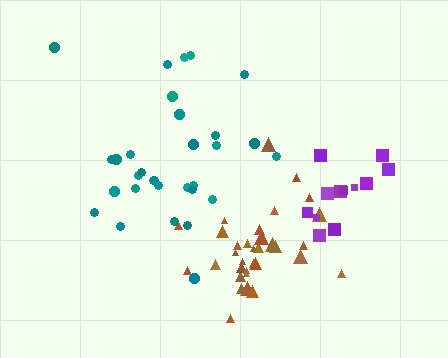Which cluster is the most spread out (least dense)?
Teal.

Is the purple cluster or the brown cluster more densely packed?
Brown.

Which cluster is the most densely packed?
Brown.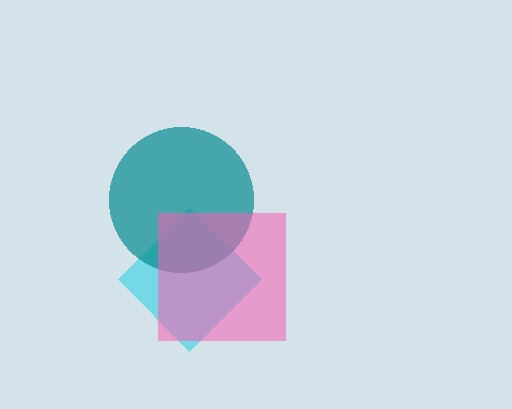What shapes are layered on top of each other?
The layered shapes are: a cyan diamond, a teal circle, a pink square.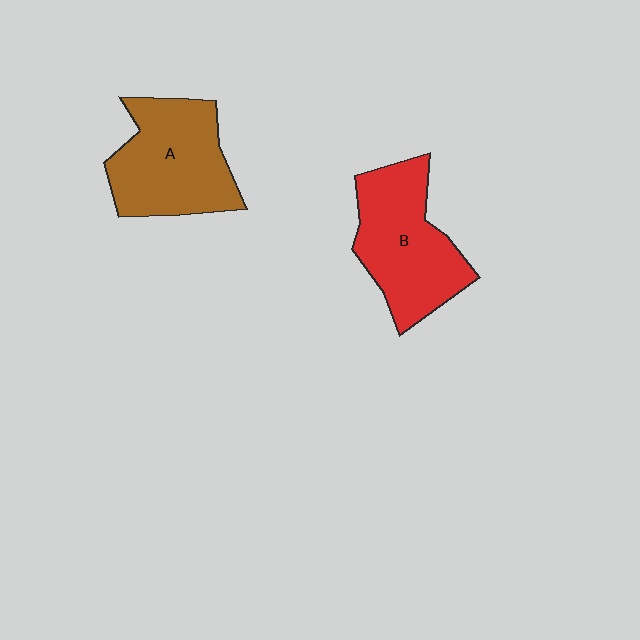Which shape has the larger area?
Shape B (red).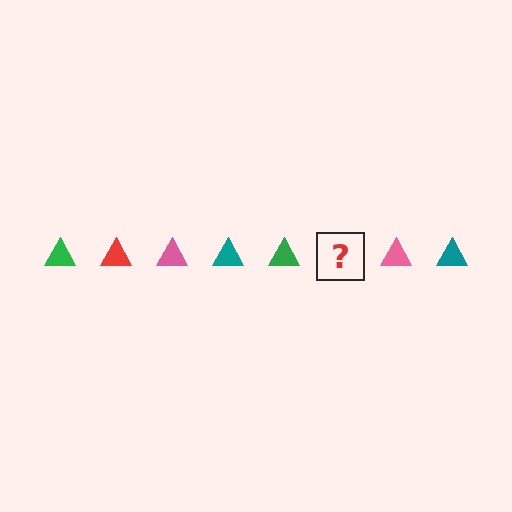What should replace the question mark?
The question mark should be replaced with a red triangle.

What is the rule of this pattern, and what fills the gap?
The rule is that the pattern cycles through green, red, pink, teal triangles. The gap should be filled with a red triangle.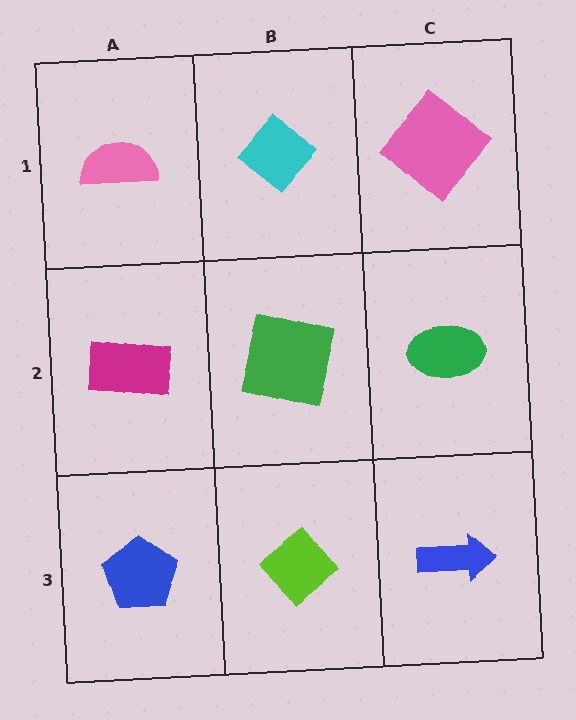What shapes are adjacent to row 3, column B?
A green square (row 2, column B), a blue pentagon (row 3, column A), a blue arrow (row 3, column C).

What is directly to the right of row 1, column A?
A cyan diamond.